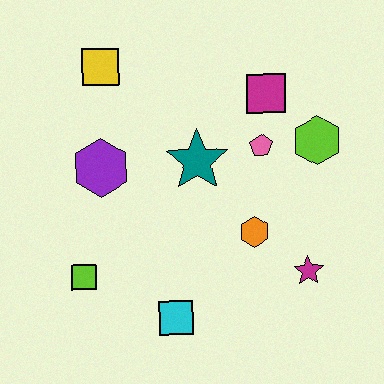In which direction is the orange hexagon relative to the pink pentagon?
The orange hexagon is below the pink pentagon.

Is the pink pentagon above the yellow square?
No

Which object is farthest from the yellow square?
The magenta star is farthest from the yellow square.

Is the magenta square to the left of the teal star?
No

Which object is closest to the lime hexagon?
The pink pentagon is closest to the lime hexagon.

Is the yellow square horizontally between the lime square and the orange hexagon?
Yes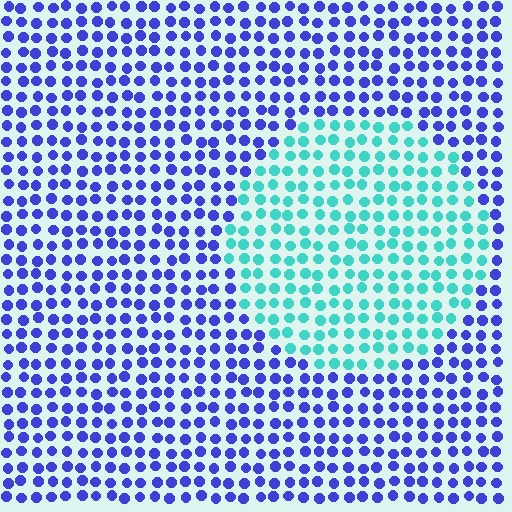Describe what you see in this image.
The image is filled with small blue elements in a uniform arrangement. A circle-shaped region is visible where the elements are tinted to a slightly different hue, forming a subtle color boundary.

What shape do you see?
I see a circle.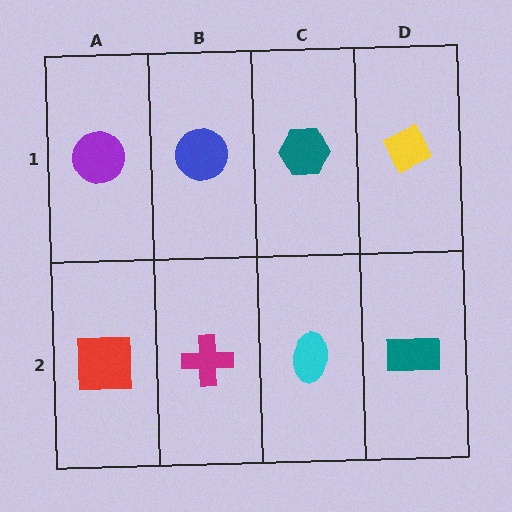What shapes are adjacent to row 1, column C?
A cyan ellipse (row 2, column C), a blue circle (row 1, column B), a yellow diamond (row 1, column D).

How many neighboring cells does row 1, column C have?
3.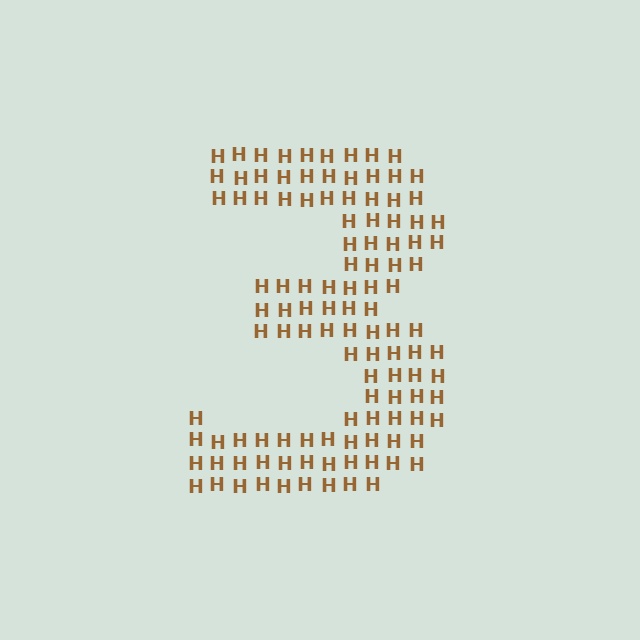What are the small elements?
The small elements are letter H's.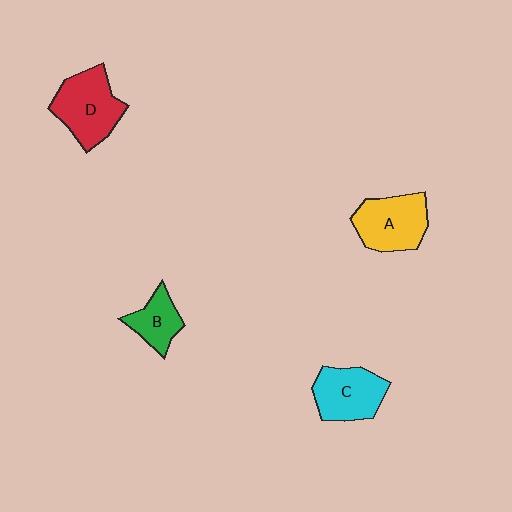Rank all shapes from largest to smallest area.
From largest to smallest: D (red), A (yellow), C (cyan), B (green).